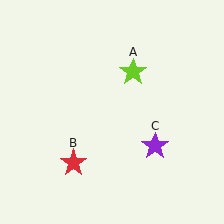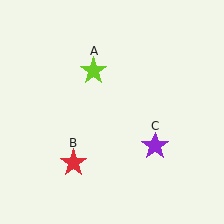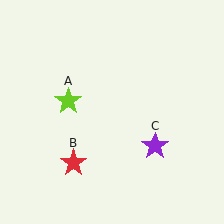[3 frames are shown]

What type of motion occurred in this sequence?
The lime star (object A) rotated counterclockwise around the center of the scene.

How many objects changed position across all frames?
1 object changed position: lime star (object A).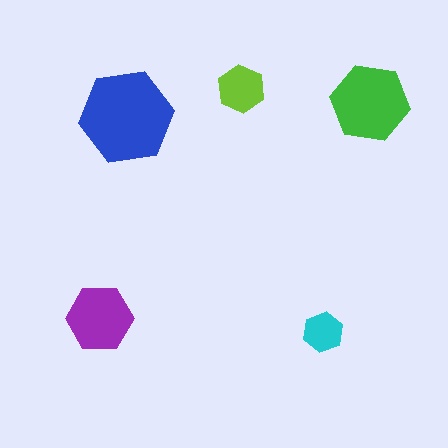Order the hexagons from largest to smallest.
the blue one, the green one, the purple one, the lime one, the cyan one.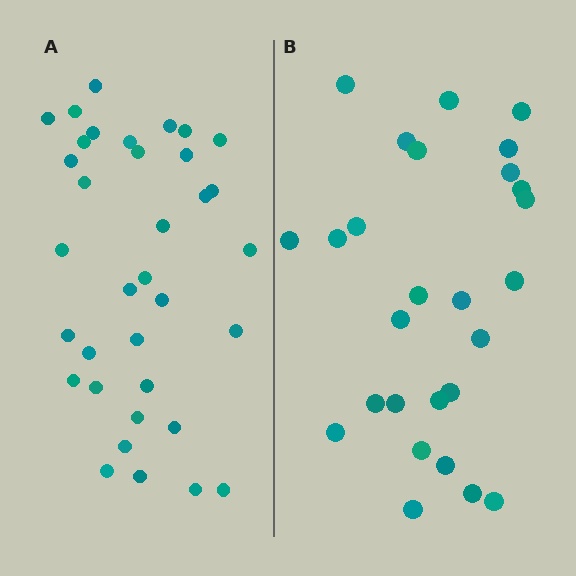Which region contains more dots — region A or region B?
Region A (the left region) has more dots.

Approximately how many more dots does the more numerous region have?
Region A has roughly 8 or so more dots than region B.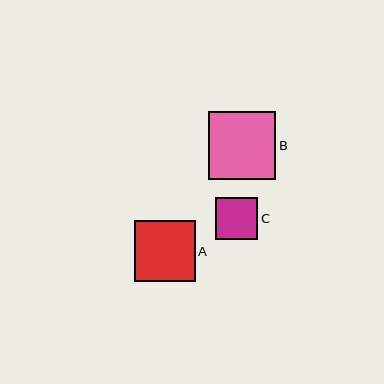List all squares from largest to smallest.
From largest to smallest: B, A, C.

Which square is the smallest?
Square C is the smallest with a size of approximately 42 pixels.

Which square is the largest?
Square B is the largest with a size of approximately 68 pixels.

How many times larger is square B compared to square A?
Square B is approximately 1.1 times the size of square A.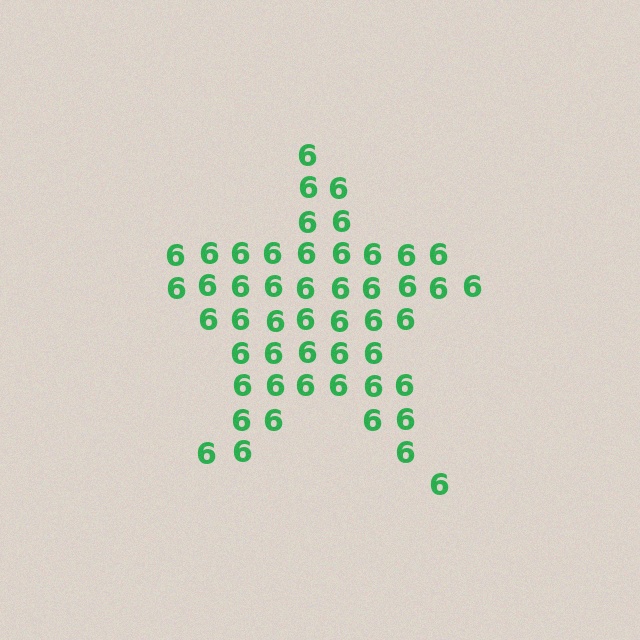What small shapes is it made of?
It is made of small digit 6's.